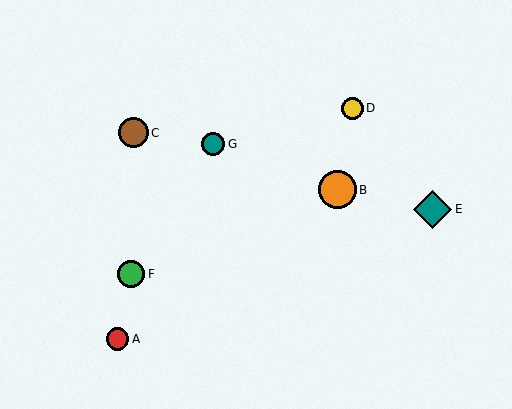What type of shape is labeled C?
Shape C is a brown circle.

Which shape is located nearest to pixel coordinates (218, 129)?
The teal circle (labeled G) at (213, 144) is nearest to that location.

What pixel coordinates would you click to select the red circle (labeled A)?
Click at (117, 339) to select the red circle A.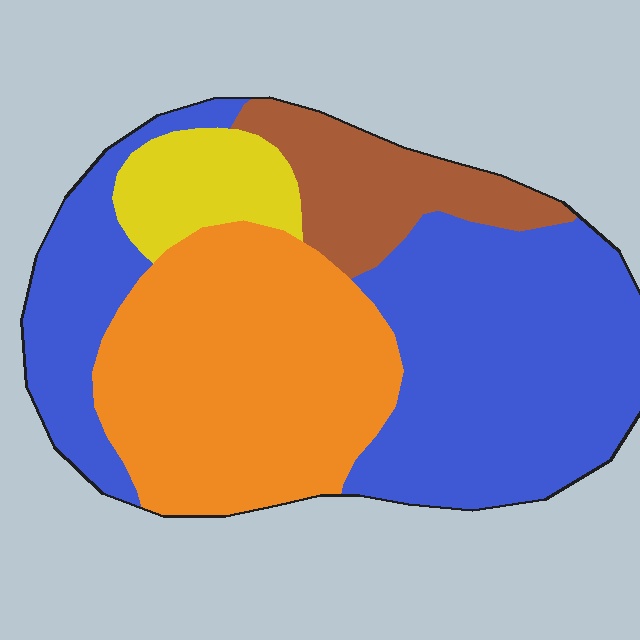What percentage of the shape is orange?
Orange takes up between a quarter and a half of the shape.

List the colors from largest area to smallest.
From largest to smallest: blue, orange, brown, yellow.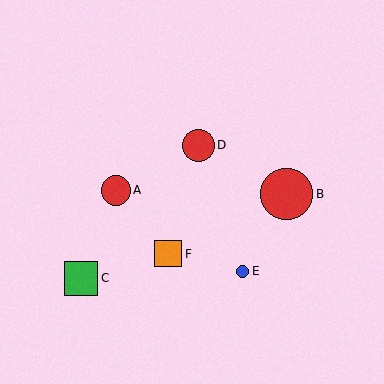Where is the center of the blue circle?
The center of the blue circle is at (243, 271).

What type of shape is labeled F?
Shape F is an orange square.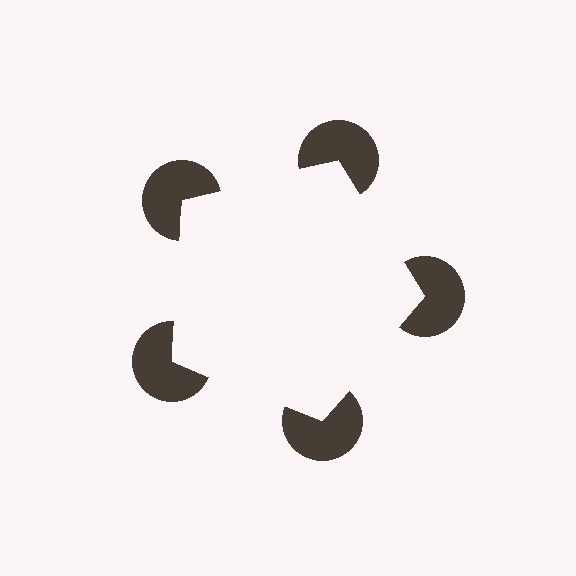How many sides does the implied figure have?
5 sides.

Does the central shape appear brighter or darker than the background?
It typically appears slightly brighter than the background, even though no actual brightness change is drawn.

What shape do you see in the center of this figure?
An illusory pentagon — its edges are inferred from the aligned wedge cuts in the pac-man discs, not physically drawn.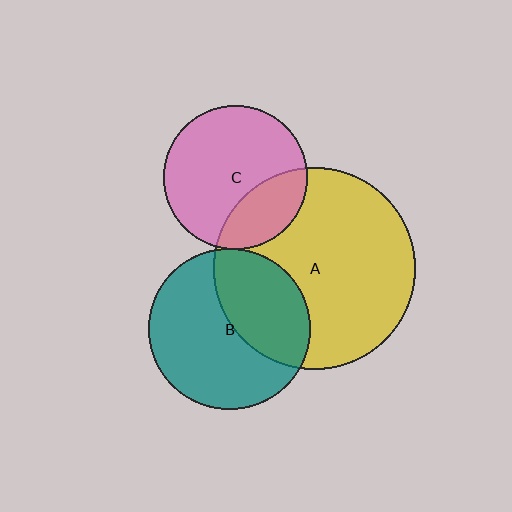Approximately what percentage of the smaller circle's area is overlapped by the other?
Approximately 40%.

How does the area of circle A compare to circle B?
Approximately 1.5 times.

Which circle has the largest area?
Circle A (yellow).